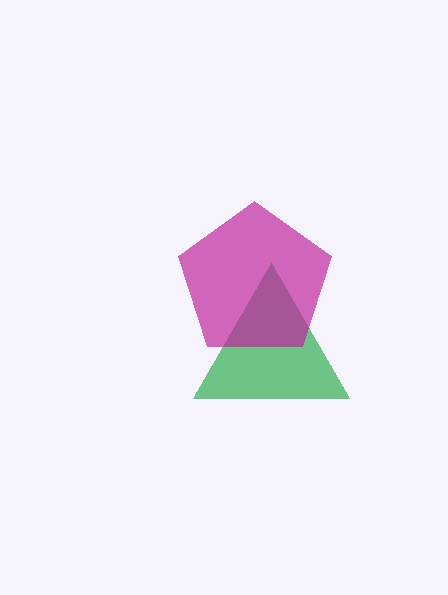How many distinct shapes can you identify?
There are 2 distinct shapes: a green triangle, a magenta pentagon.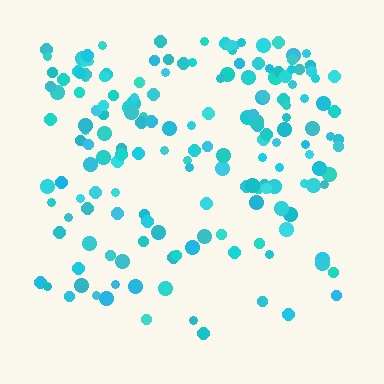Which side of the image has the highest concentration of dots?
The top.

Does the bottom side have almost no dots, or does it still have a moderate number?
Still a moderate number, just noticeably fewer than the top.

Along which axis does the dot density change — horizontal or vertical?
Vertical.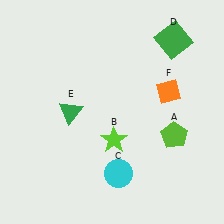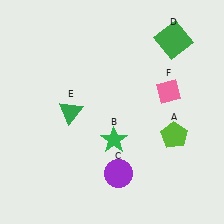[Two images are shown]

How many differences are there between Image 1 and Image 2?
There are 3 differences between the two images.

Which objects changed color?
B changed from lime to green. C changed from cyan to purple. F changed from orange to pink.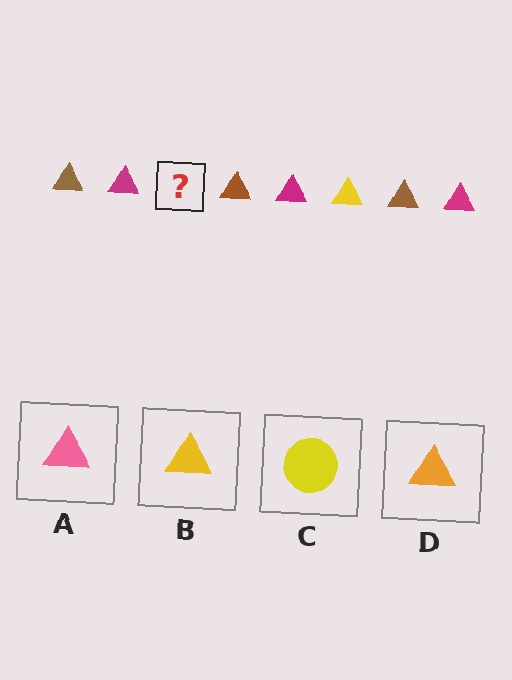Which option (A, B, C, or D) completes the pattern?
B.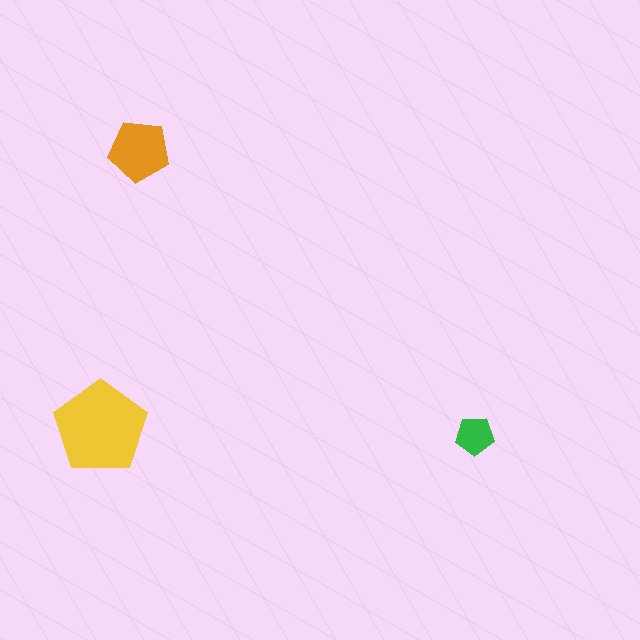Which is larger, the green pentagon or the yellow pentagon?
The yellow one.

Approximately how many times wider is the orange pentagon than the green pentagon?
About 1.5 times wider.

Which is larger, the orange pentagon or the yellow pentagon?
The yellow one.